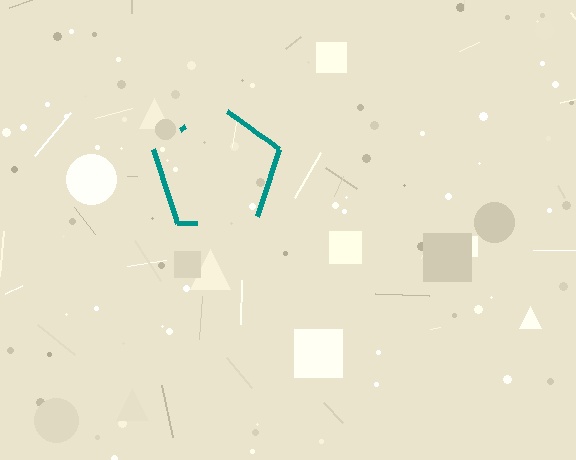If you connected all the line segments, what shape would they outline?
They would outline a pentagon.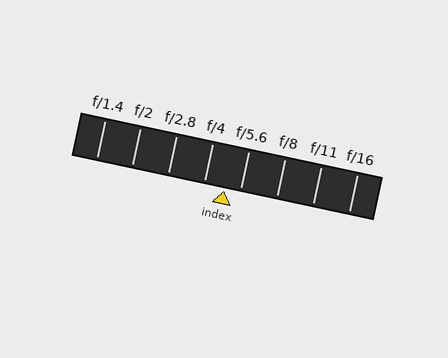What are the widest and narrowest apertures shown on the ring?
The widest aperture shown is f/1.4 and the narrowest is f/16.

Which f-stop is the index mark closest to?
The index mark is closest to f/5.6.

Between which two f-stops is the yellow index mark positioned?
The index mark is between f/4 and f/5.6.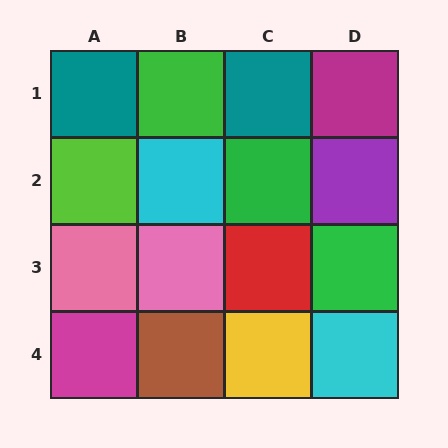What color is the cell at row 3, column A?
Pink.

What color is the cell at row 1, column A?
Teal.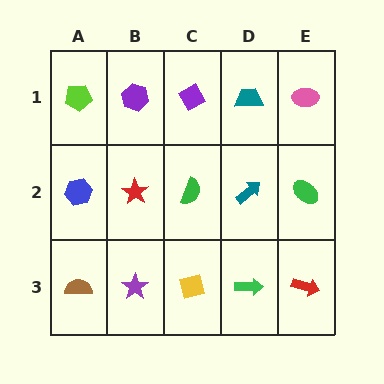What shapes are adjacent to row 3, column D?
A teal arrow (row 2, column D), a yellow diamond (row 3, column C), a red arrow (row 3, column E).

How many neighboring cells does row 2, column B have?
4.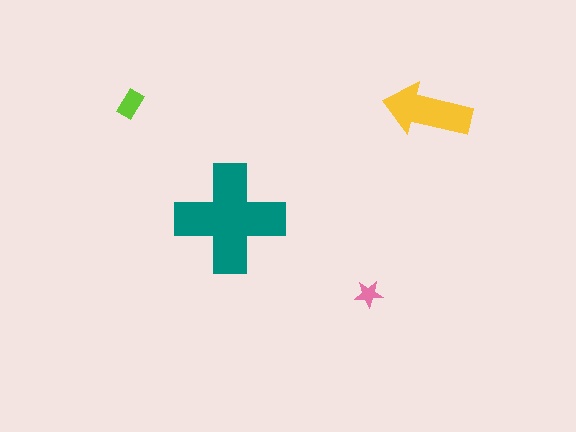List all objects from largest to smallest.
The teal cross, the yellow arrow, the lime rectangle, the pink star.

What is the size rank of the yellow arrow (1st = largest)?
2nd.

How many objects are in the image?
There are 4 objects in the image.